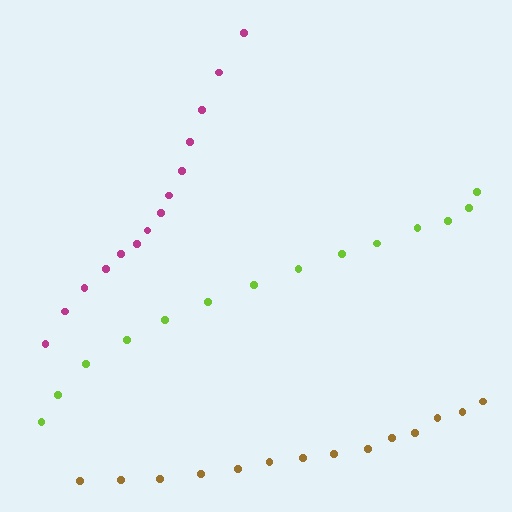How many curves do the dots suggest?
There are 3 distinct paths.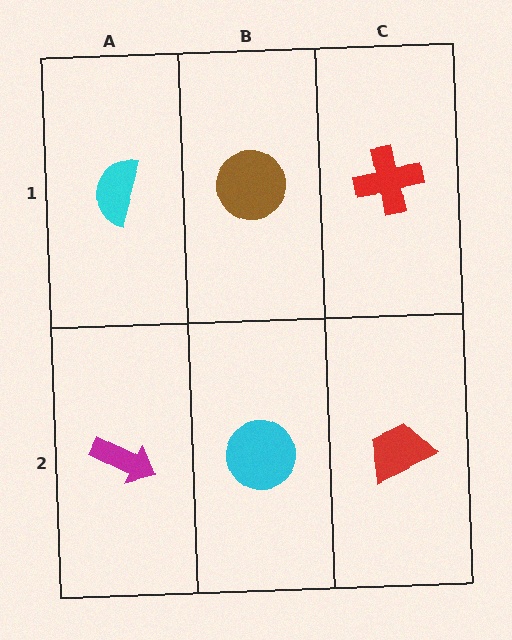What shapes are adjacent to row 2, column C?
A red cross (row 1, column C), a cyan circle (row 2, column B).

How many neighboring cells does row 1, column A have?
2.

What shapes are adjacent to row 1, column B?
A cyan circle (row 2, column B), a cyan semicircle (row 1, column A), a red cross (row 1, column C).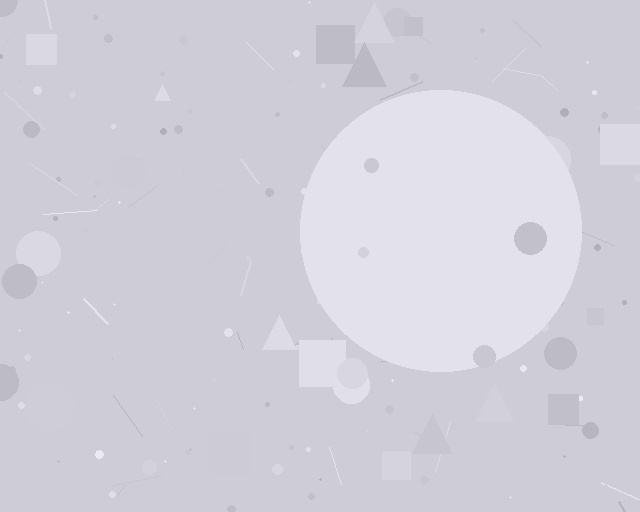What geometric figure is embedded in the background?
A circle is embedded in the background.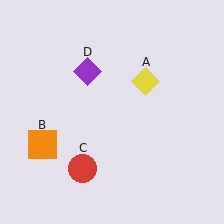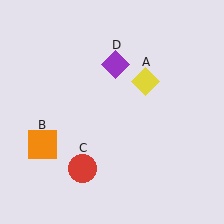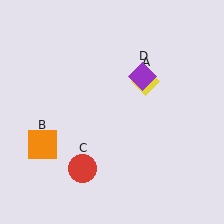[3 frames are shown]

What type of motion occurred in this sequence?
The purple diamond (object D) rotated clockwise around the center of the scene.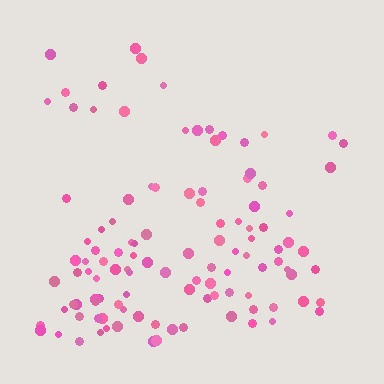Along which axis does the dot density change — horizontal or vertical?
Vertical.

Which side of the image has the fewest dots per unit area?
The top.